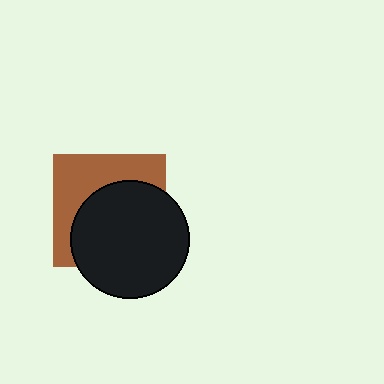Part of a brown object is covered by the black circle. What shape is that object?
It is a square.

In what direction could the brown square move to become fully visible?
The brown square could move toward the upper-left. That would shift it out from behind the black circle entirely.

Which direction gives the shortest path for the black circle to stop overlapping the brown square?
Moving toward the lower-right gives the shortest separation.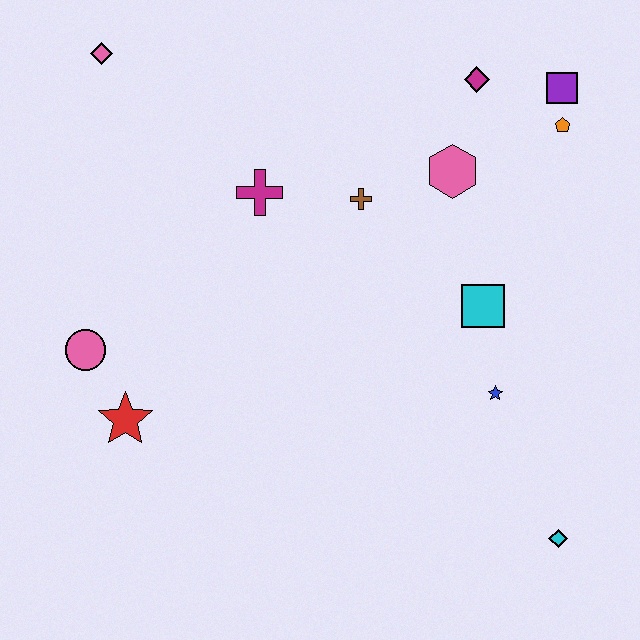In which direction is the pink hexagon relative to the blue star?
The pink hexagon is above the blue star.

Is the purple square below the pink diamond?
Yes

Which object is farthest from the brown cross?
The cyan diamond is farthest from the brown cross.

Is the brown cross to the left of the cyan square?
Yes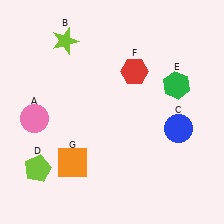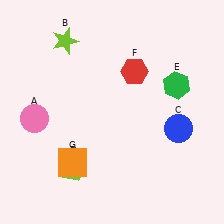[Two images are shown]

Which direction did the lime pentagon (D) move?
The lime pentagon (D) moved right.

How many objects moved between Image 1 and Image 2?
1 object moved between the two images.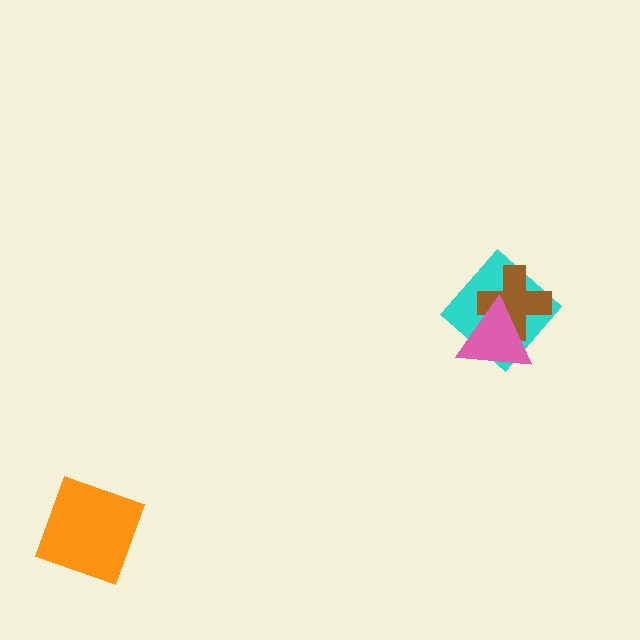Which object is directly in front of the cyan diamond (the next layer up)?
The brown cross is directly in front of the cyan diamond.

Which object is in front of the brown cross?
The pink triangle is in front of the brown cross.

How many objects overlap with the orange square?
0 objects overlap with the orange square.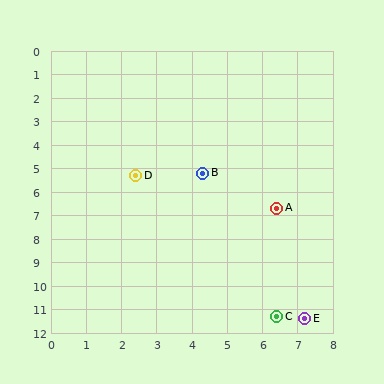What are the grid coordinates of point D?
Point D is at approximately (2.4, 5.3).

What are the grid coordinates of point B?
Point B is at approximately (4.3, 5.2).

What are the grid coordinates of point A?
Point A is at approximately (6.4, 6.7).